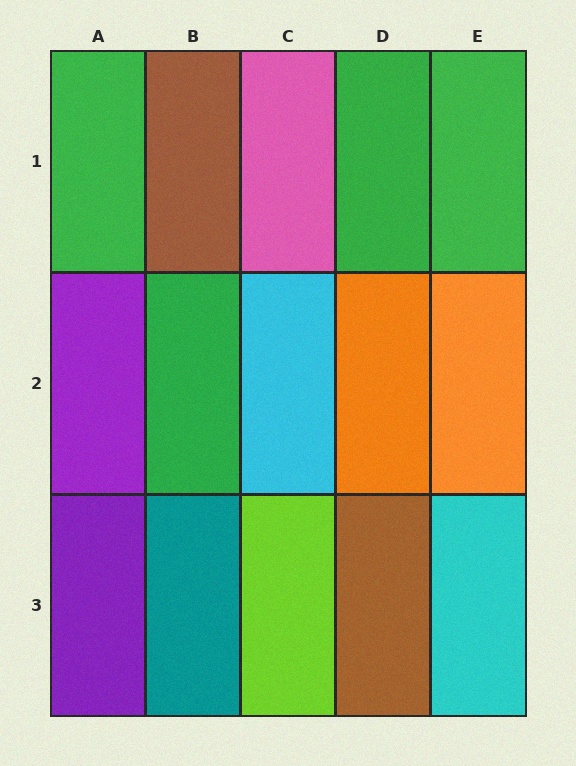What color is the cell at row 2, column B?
Green.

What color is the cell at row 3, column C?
Lime.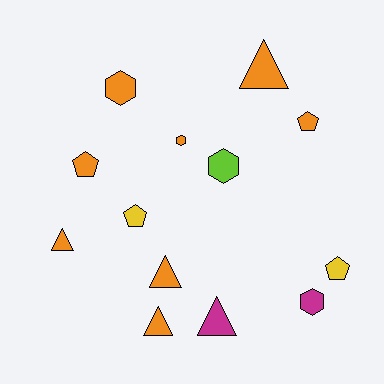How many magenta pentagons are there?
There are no magenta pentagons.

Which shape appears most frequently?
Triangle, with 5 objects.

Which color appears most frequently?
Orange, with 8 objects.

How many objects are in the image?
There are 13 objects.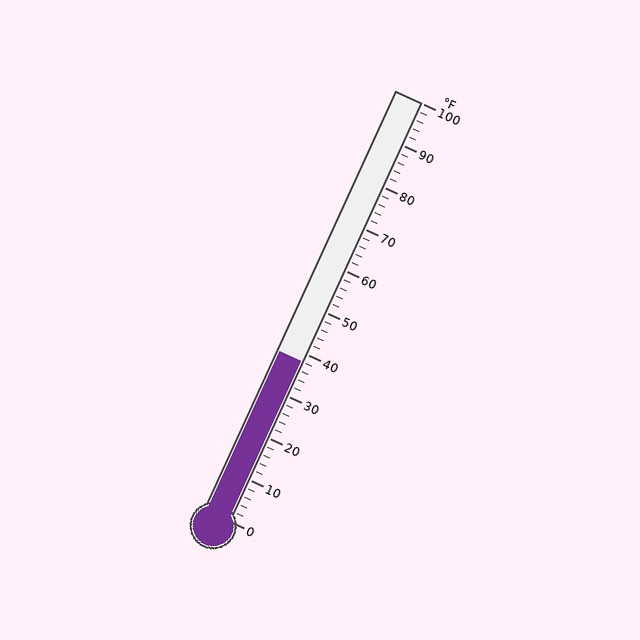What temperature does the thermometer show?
The thermometer shows approximately 38°F.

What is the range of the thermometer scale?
The thermometer scale ranges from 0°F to 100°F.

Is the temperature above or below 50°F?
The temperature is below 50°F.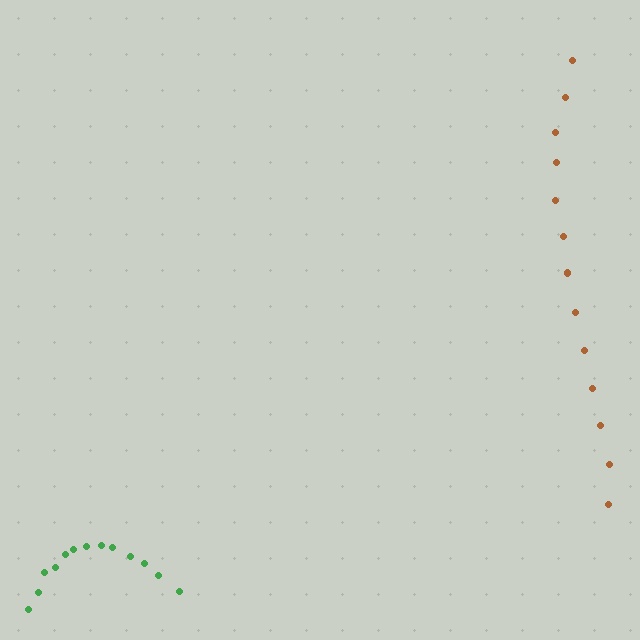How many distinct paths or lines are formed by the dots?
There are 2 distinct paths.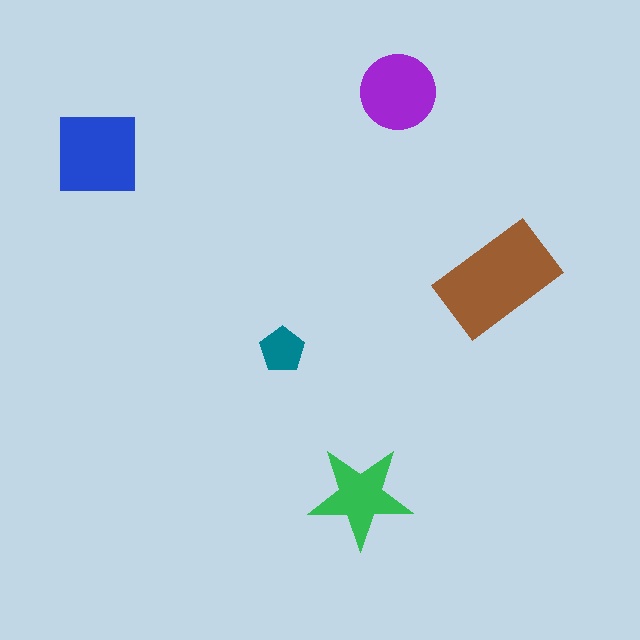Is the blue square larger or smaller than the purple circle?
Larger.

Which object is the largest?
The brown rectangle.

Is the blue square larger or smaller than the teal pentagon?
Larger.